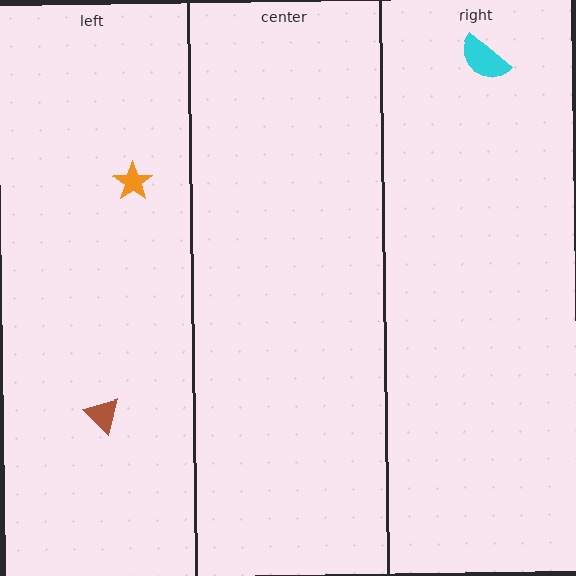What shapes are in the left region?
The brown triangle, the orange star.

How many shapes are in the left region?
2.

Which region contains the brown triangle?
The left region.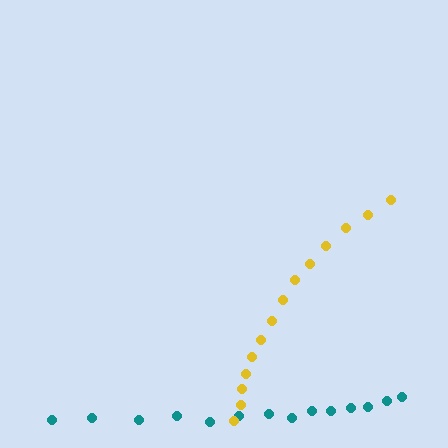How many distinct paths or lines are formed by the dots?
There are 2 distinct paths.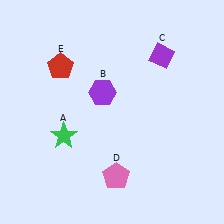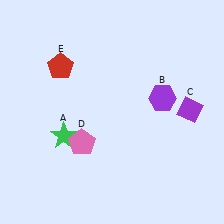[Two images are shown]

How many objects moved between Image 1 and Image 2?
3 objects moved between the two images.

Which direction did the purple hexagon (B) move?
The purple hexagon (B) moved right.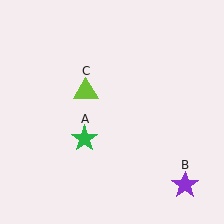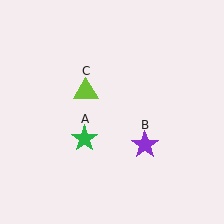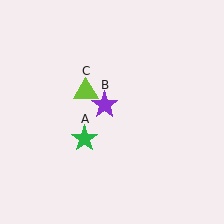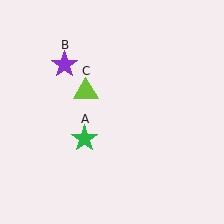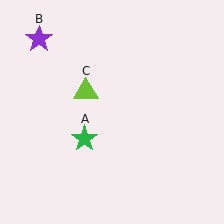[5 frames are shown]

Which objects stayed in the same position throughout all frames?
Green star (object A) and lime triangle (object C) remained stationary.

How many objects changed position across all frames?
1 object changed position: purple star (object B).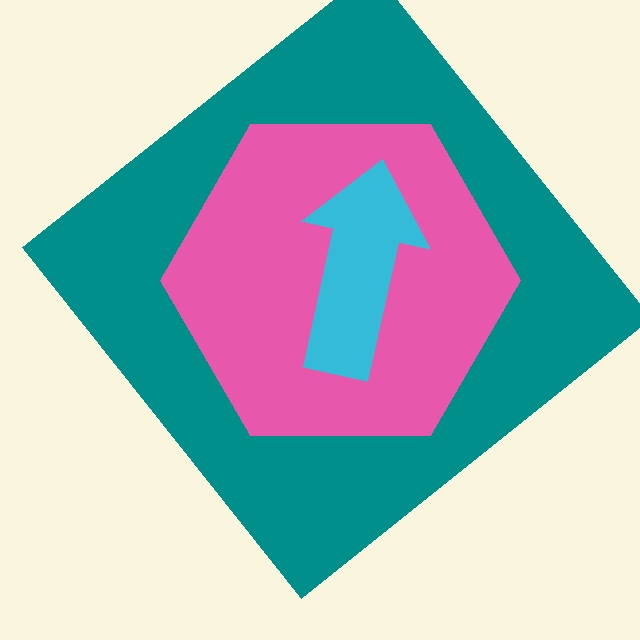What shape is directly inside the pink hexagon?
The cyan arrow.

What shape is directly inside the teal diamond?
The pink hexagon.